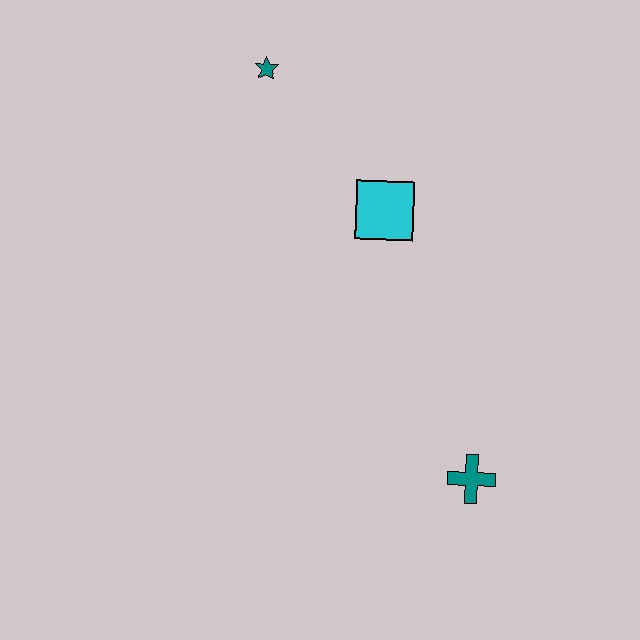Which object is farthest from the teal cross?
The teal star is farthest from the teal cross.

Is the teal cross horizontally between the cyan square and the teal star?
No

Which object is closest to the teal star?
The cyan square is closest to the teal star.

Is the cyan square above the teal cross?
Yes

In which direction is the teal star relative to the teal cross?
The teal star is above the teal cross.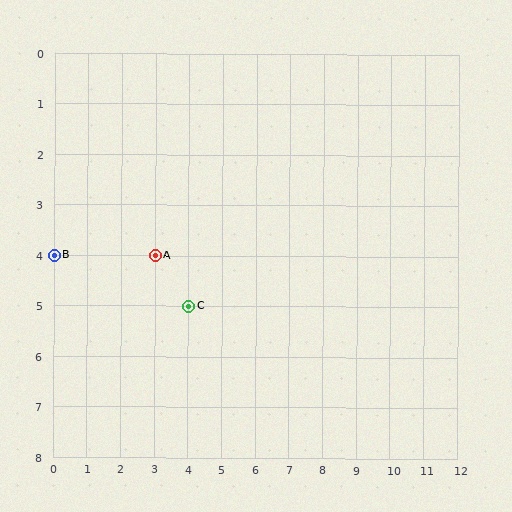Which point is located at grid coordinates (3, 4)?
Point A is at (3, 4).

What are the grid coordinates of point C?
Point C is at grid coordinates (4, 5).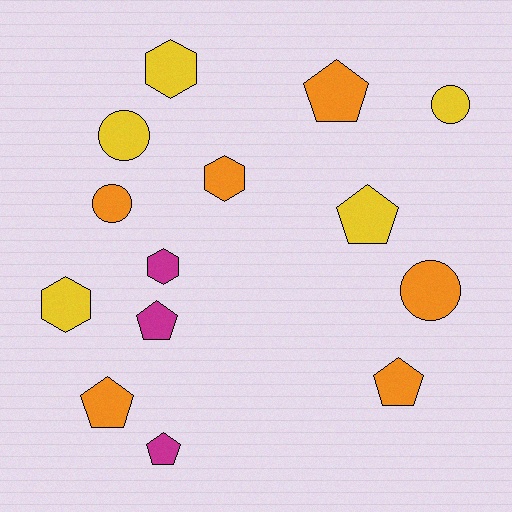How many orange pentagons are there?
There are 3 orange pentagons.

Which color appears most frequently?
Orange, with 6 objects.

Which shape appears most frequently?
Pentagon, with 6 objects.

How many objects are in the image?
There are 14 objects.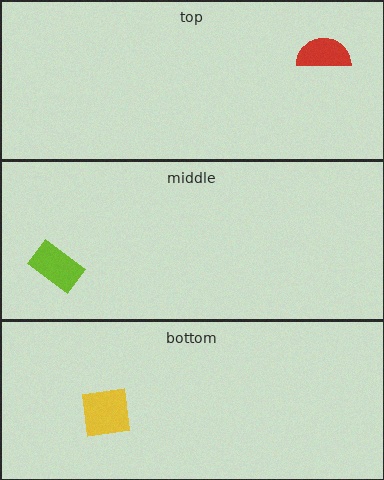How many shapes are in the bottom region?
1.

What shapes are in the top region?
The red semicircle.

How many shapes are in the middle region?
1.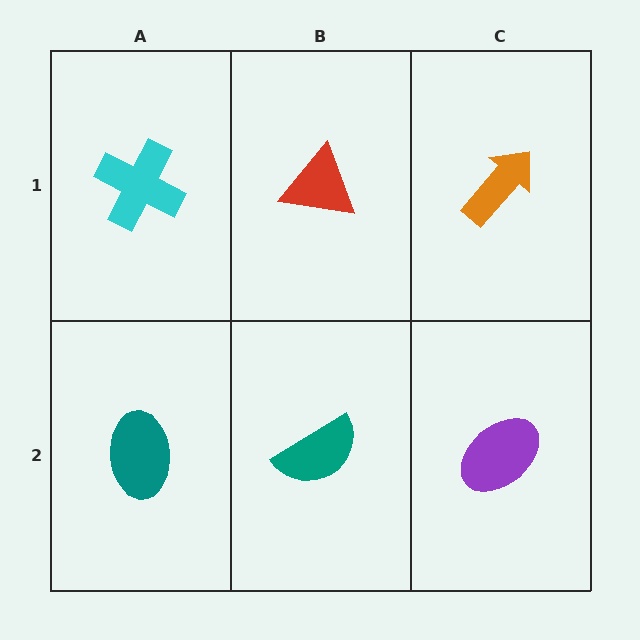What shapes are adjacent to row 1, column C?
A purple ellipse (row 2, column C), a red triangle (row 1, column B).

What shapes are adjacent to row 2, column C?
An orange arrow (row 1, column C), a teal semicircle (row 2, column B).